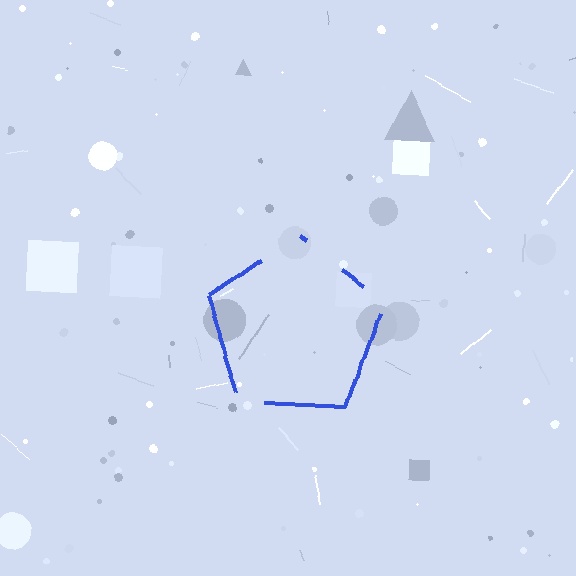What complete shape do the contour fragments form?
The contour fragments form a pentagon.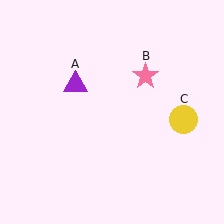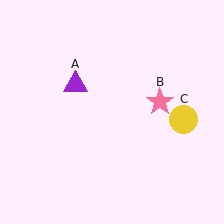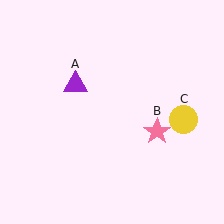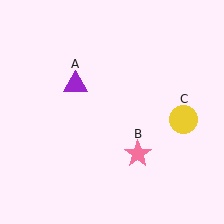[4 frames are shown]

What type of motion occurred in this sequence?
The pink star (object B) rotated clockwise around the center of the scene.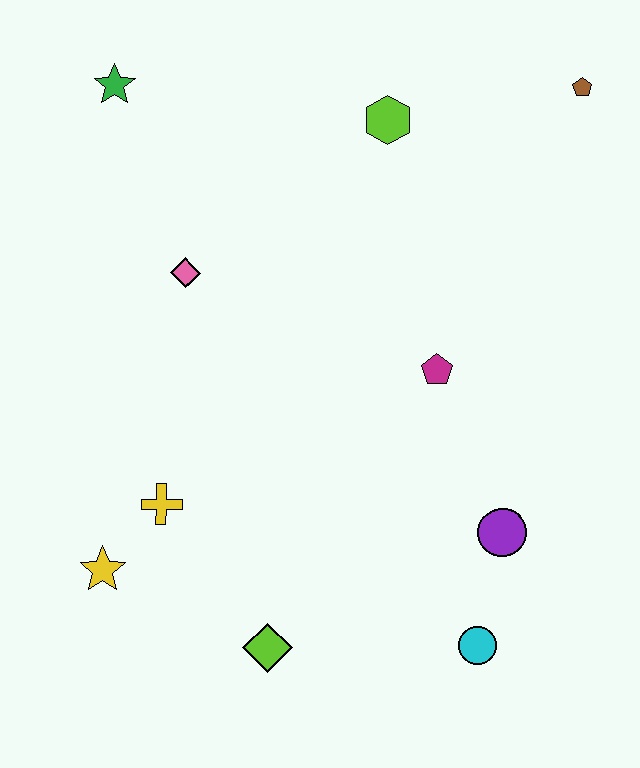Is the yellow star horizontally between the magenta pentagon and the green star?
No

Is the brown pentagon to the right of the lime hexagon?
Yes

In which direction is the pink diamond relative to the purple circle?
The pink diamond is to the left of the purple circle.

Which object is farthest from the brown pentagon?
The yellow star is farthest from the brown pentagon.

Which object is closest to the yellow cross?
The yellow star is closest to the yellow cross.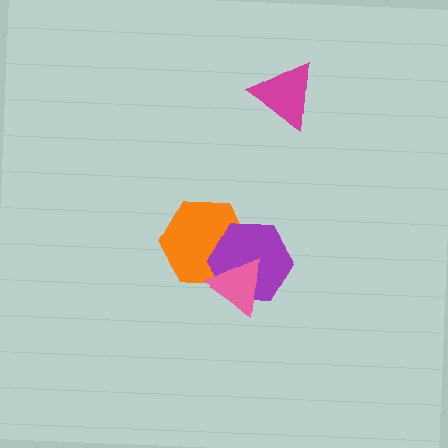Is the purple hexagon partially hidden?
Yes, it is partially covered by another shape.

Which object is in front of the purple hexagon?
The pink triangle is in front of the purple hexagon.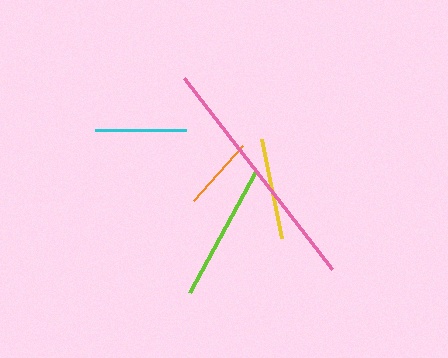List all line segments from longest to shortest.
From longest to shortest: pink, lime, yellow, cyan, orange.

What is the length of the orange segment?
The orange segment is approximately 74 pixels long.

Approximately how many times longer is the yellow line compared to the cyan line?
The yellow line is approximately 1.1 times the length of the cyan line.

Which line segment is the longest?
The pink line is the longest at approximately 242 pixels.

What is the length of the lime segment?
The lime segment is approximately 138 pixels long.